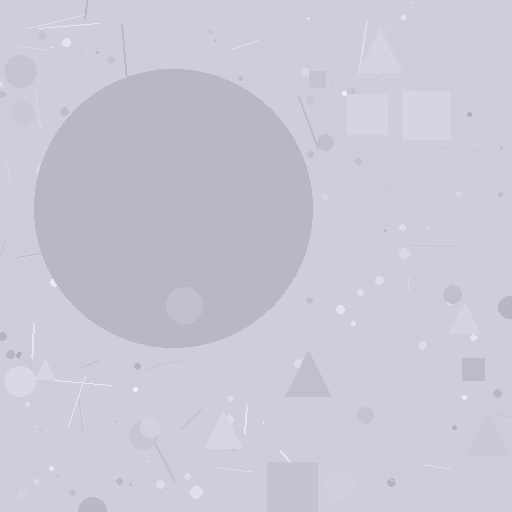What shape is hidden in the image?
A circle is hidden in the image.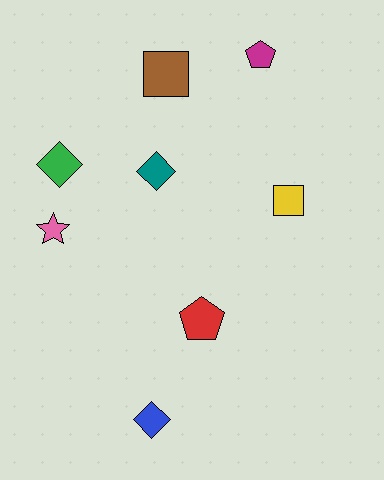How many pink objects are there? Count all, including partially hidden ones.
There is 1 pink object.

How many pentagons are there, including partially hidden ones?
There are 2 pentagons.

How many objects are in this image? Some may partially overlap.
There are 8 objects.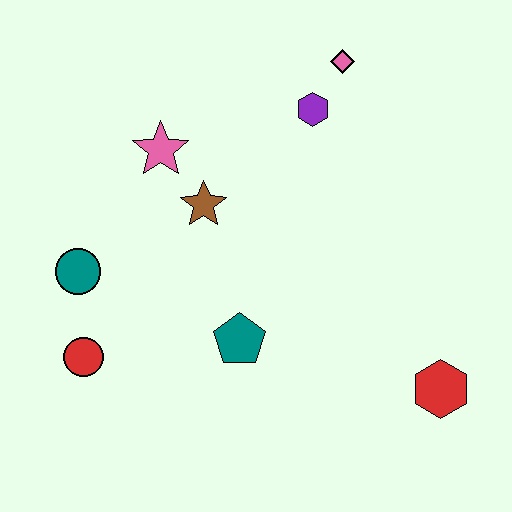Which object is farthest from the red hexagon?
The teal circle is farthest from the red hexagon.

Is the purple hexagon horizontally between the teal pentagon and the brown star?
No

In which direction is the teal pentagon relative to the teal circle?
The teal pentagon is to the right of the teal circle.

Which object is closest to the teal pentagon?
The brown star is closest to the teal pentagon.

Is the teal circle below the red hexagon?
No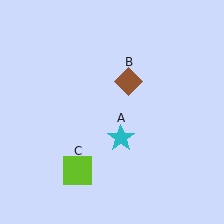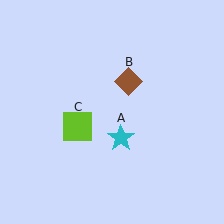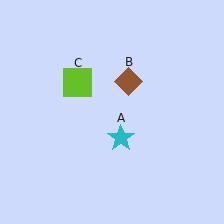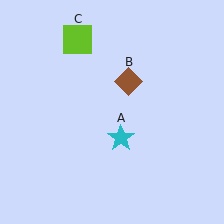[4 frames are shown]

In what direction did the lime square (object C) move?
The lime square (object C) moved up.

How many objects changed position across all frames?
1 object changed position: lime square (object C).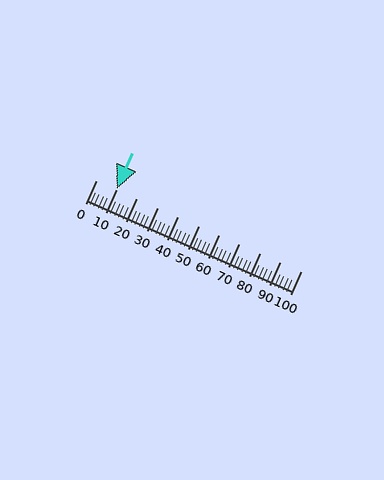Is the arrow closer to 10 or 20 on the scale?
The arrow is closer to 10.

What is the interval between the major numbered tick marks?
The major tick marks are spaced 10 units apart.